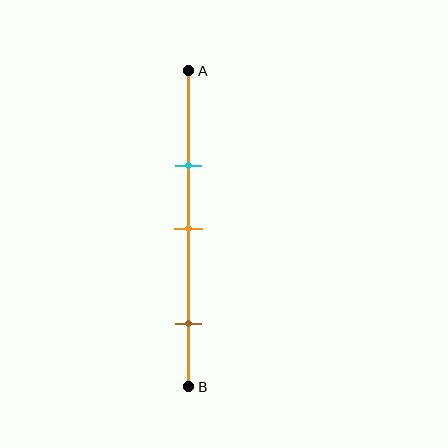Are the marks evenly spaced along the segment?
No, the marks are not evenly spaced.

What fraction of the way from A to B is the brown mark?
The brown mark is approximately 80% (0.8) of the way from A to B.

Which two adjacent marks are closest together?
The cyan and orange marks are the closest adjacent pair.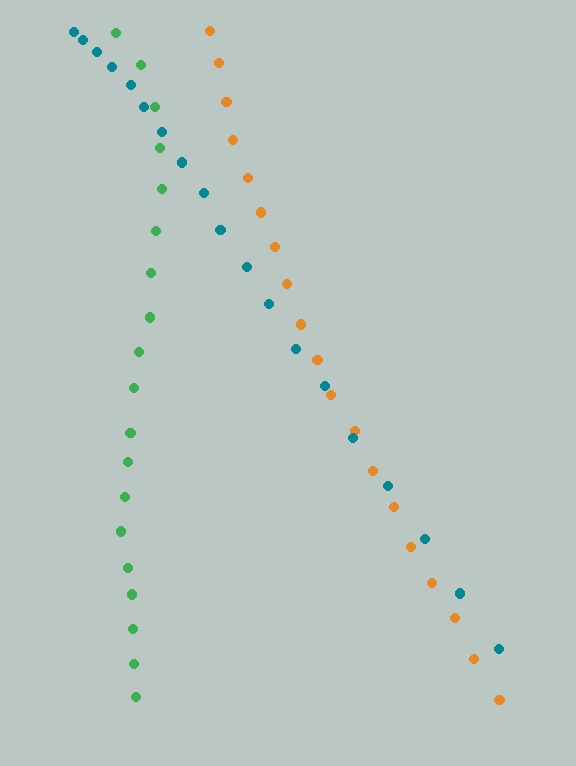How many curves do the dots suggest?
There are 3 distinct paths.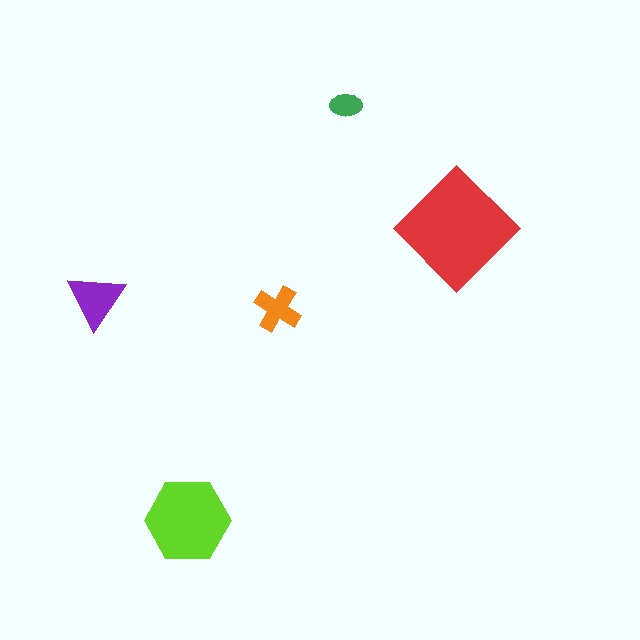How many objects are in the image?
There are 5 objects in the image.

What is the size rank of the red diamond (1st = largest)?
1st.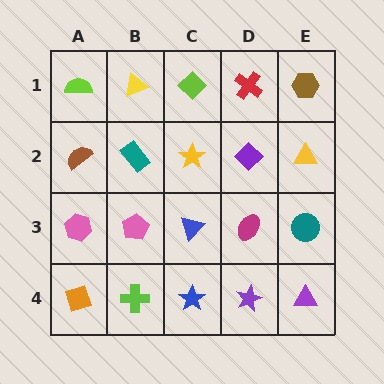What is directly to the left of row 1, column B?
A lime semicircle.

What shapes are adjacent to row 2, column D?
A red cross (row 1, column D), a magenta ellipse (row 3, column D), a yellow star (row 2, column C), a yellow triangle (row 2, column E).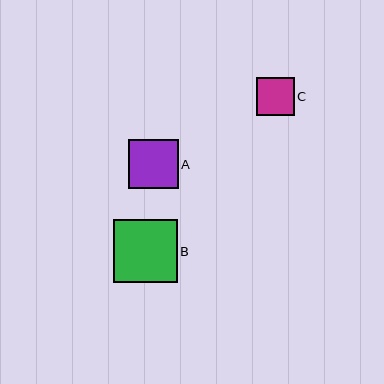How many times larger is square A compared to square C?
Square A is approximately 1.3 times the size of square C.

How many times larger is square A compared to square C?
Square A is approximately 1.3 times the size of square C.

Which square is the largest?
Square B is the largest with a size of approximately 63 pixels.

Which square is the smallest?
Square C is the smallest with a size of approximately 38 pixels.